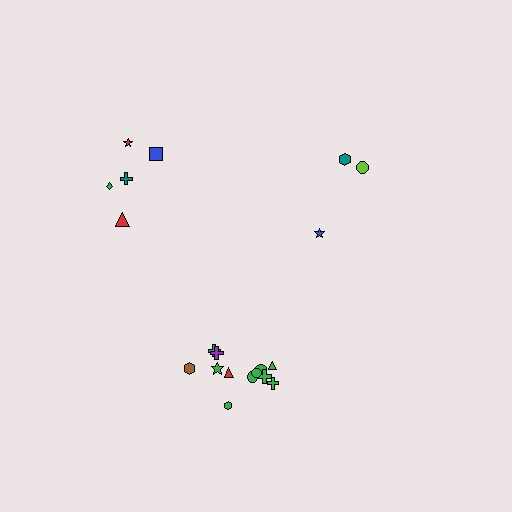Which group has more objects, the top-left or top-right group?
The top-left group.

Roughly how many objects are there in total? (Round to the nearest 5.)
Roughly 20 objects in total.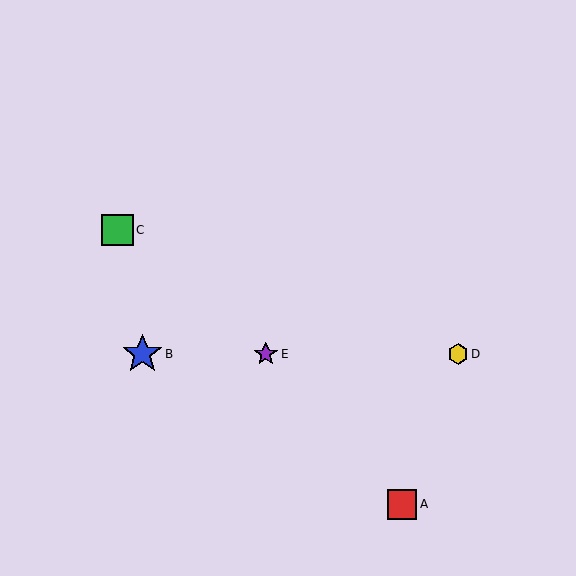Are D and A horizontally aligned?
No, D is at y≈354 and A is at y≈504.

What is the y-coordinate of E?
Object E is at y≈354.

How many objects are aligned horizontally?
3 objects (B, D, E) are aligned horizontally.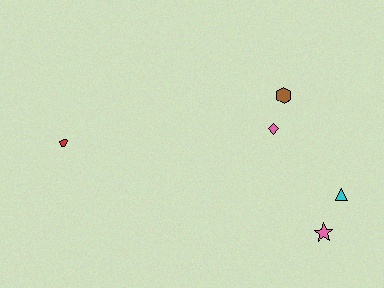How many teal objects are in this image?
There are no teal objects.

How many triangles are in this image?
There is 1 triangle.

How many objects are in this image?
There are 5 objects.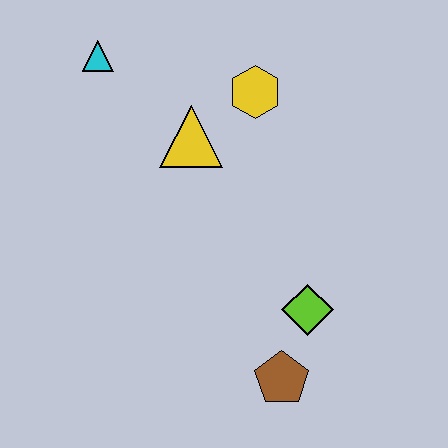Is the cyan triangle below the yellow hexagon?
No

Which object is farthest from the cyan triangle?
The brown pentagon is farthest from the cyan triangle.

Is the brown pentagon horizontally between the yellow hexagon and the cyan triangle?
No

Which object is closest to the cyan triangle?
The yellow triangle is closest to the cyan triangle.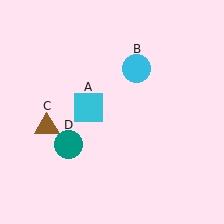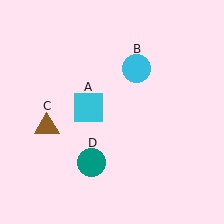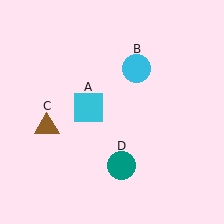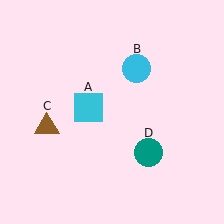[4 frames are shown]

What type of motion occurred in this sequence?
The teal circle (object D) rotated counterclockwise around the center of the scene.